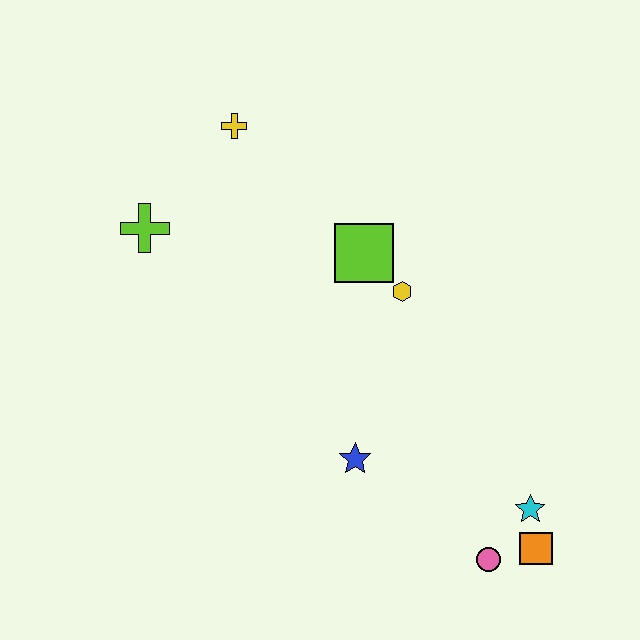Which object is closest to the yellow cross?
The lime cross is closest to the yellow cross.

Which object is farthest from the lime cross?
The orange square is farthest from the lime cross.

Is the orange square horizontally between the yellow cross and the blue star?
No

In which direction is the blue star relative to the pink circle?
The blue star is to the left of the pink circle.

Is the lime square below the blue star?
No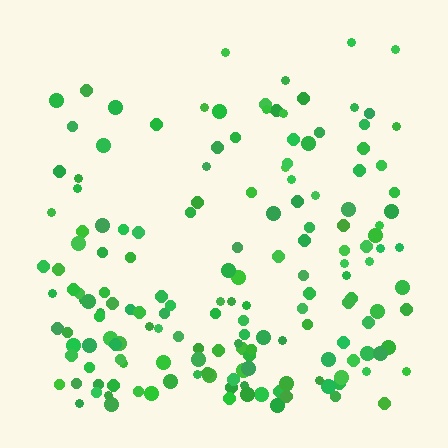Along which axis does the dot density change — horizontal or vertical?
Vertical.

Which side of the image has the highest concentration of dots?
The bottom.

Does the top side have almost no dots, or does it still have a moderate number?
Still a moderate number, just noticeably fewer than the bottom.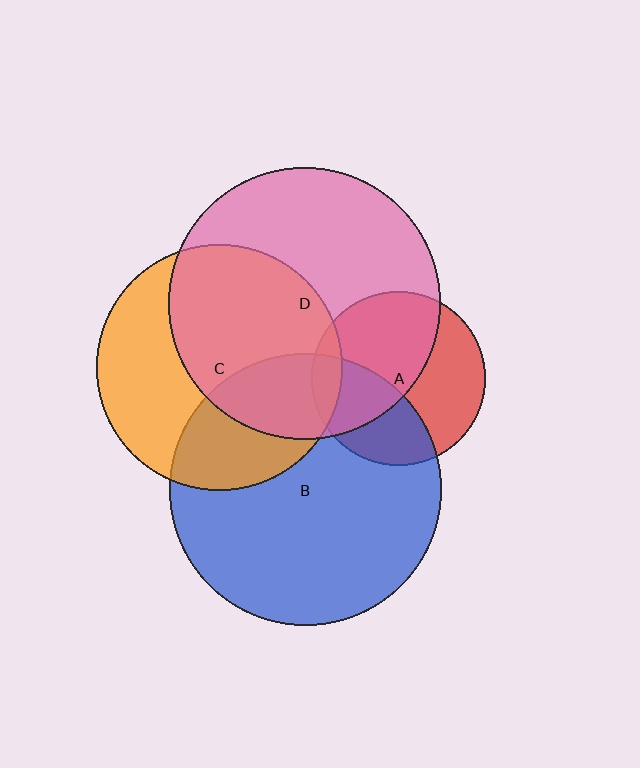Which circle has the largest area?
Circle B (blue).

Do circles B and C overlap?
Yes.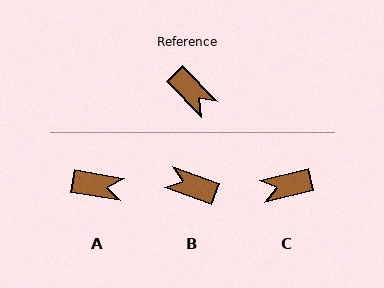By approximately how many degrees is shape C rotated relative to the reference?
Approximately 121 degrees clockwise.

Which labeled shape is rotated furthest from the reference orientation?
B, about 155 degrees away.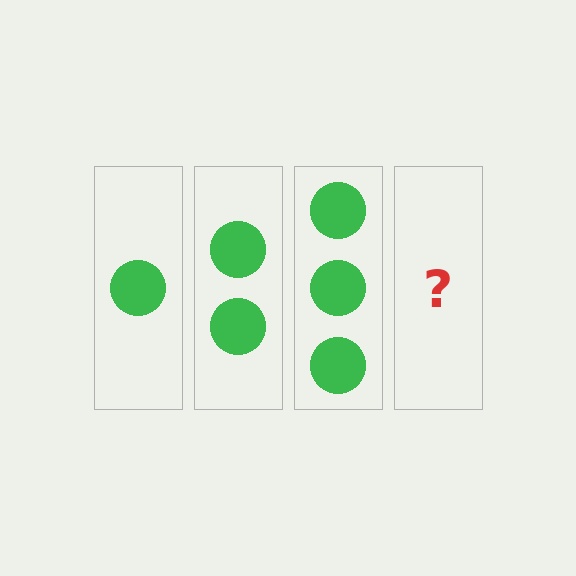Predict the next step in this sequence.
The next step is 4 circles.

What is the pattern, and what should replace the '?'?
The pattern is that each step adds one more circle. The '?' should be 4 circles.